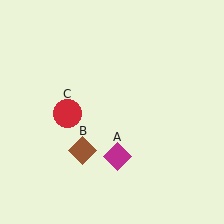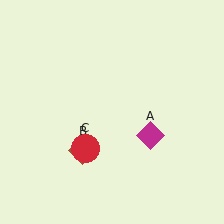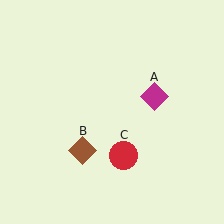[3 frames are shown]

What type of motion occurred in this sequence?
The magenta diamond (object A), red circle (object C) rotated counterclockwise around the center of the scene.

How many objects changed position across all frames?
2 objects changed position: magenta diamond (object A), red circle (object C).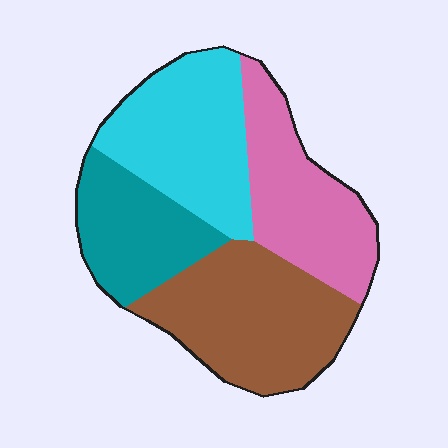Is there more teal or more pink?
Pink.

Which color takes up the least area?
Teal, at roughly 20%.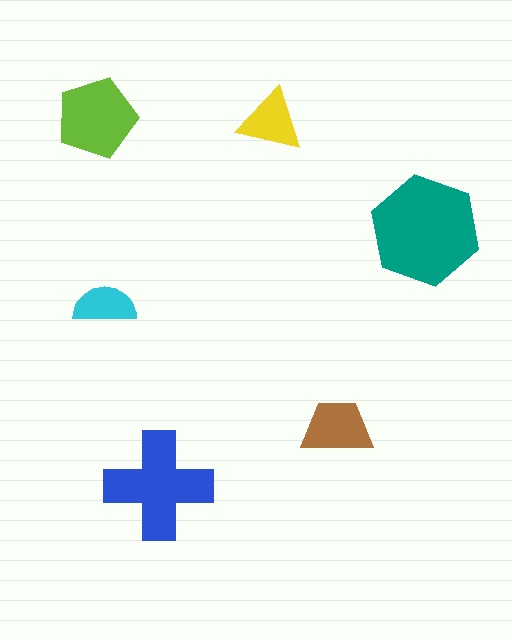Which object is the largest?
The teal hexagon.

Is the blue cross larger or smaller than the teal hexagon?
Smaller.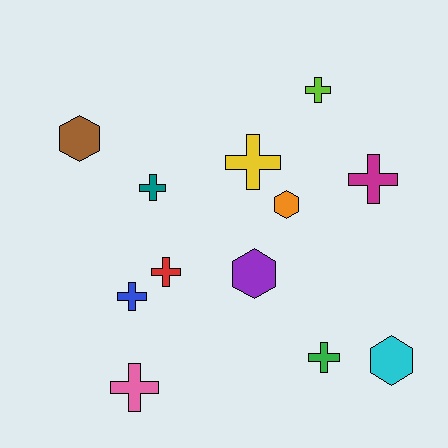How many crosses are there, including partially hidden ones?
There are 8 crosses.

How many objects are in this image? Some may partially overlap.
There are 12 objects.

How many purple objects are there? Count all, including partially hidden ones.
There is 1 purple object.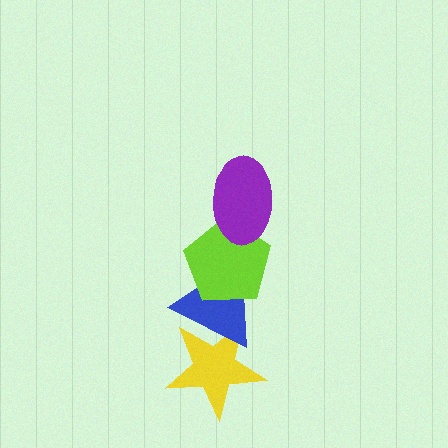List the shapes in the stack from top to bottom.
From top to bottom: the purple ellipse, the lime pentagon, the blue triangle, the yellow star.